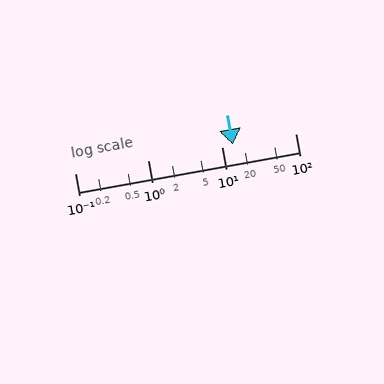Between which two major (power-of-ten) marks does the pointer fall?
The pointer is between 10 and 100.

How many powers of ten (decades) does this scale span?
The scale spans 3 decades, from 0.1 to 100.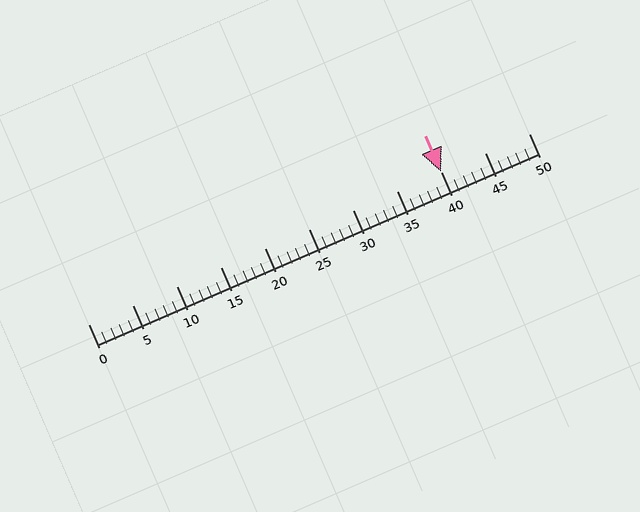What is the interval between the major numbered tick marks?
The major tick marks are spaced 5 units apart.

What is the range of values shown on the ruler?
The ruler shows values from 0 to 50.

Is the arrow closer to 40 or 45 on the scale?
The arrow is closer to 40.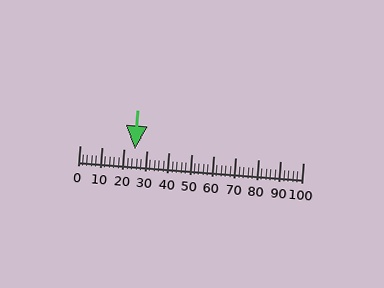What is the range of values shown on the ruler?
The ruler shows values from 0 to 100.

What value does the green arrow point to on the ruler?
The green arrow points to approximately 25.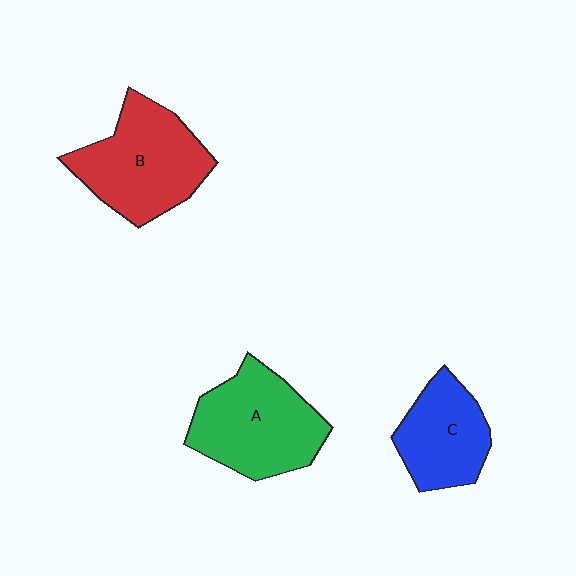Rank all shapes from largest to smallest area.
From largest to smallest: B (red), A (green), C (blue).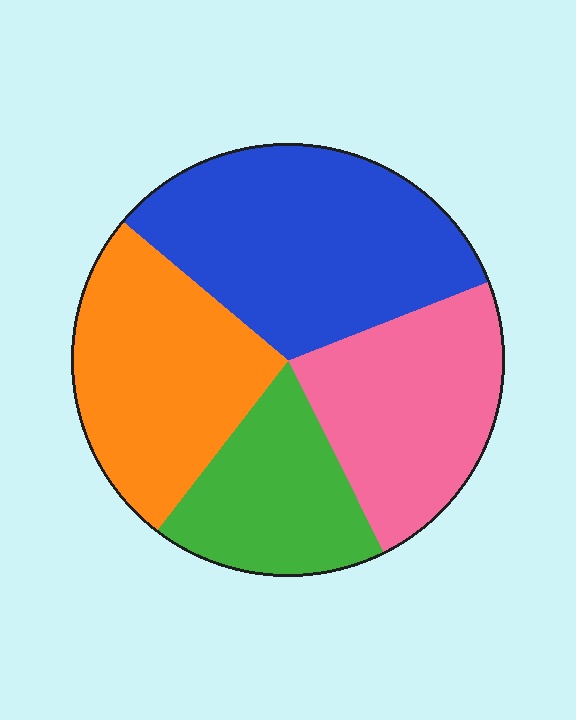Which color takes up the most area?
Blue, at roughly 35%.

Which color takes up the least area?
Green, at roughly 20%.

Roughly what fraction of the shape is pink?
Pink takes up about one quarter (1/4) of the shape.